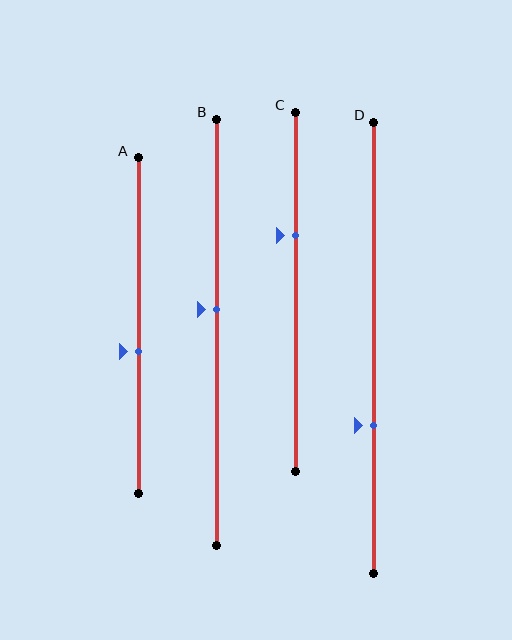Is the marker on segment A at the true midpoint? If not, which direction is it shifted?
No, the marker on segment A is shifted downward by about 8% of the segment length.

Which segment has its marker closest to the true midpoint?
Segment B has its marker closest to the true midpoint.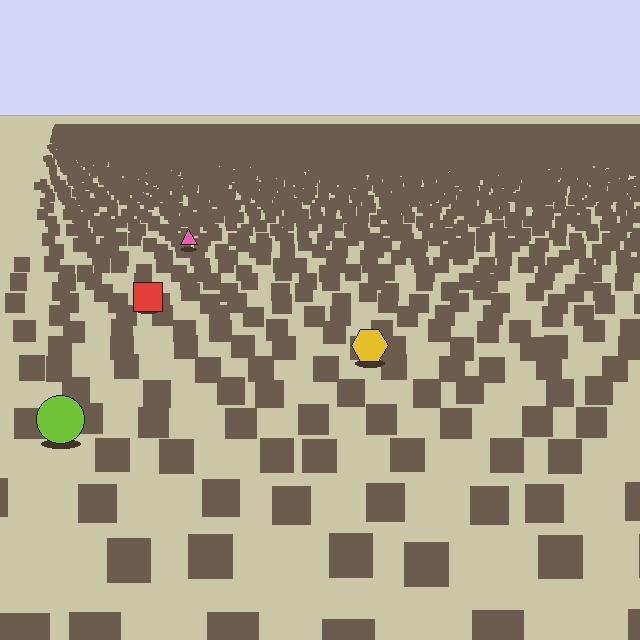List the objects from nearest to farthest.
From nearest to farthest: the lime circle, the yellow hexagon, the red square, the pink triangle.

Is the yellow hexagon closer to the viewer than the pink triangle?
Yes. The yellow hexagon is closer — you can tell from the texture gradient: the ground texture is coarser near it.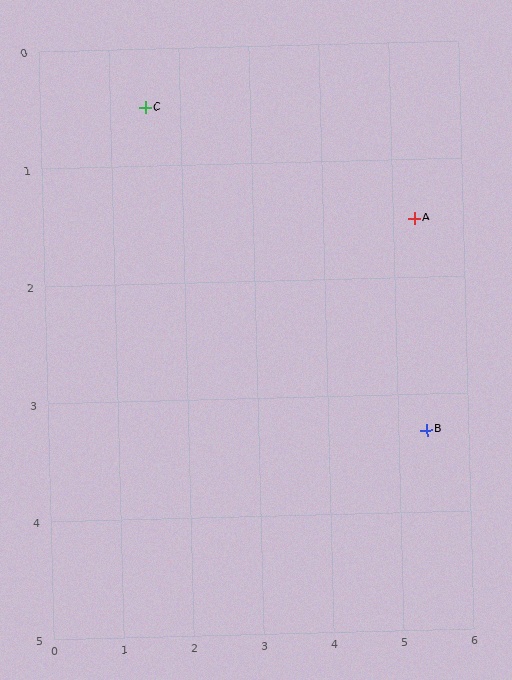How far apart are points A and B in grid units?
Points A and B are about 1.8 grid units apart.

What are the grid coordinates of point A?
Point A is at approximately (5.3, 1.5).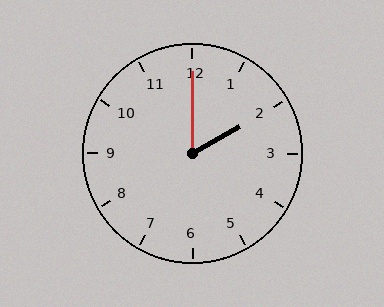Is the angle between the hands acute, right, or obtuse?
It is acute.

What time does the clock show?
2:00.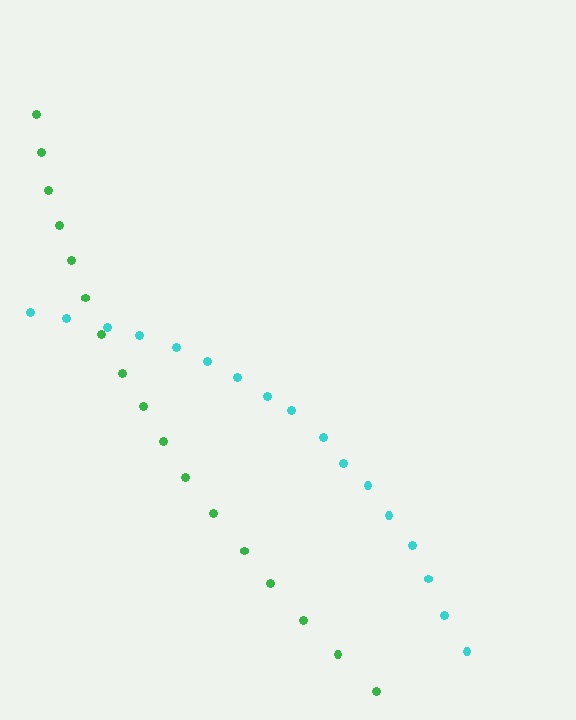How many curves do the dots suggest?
There are 2 distinct paths.